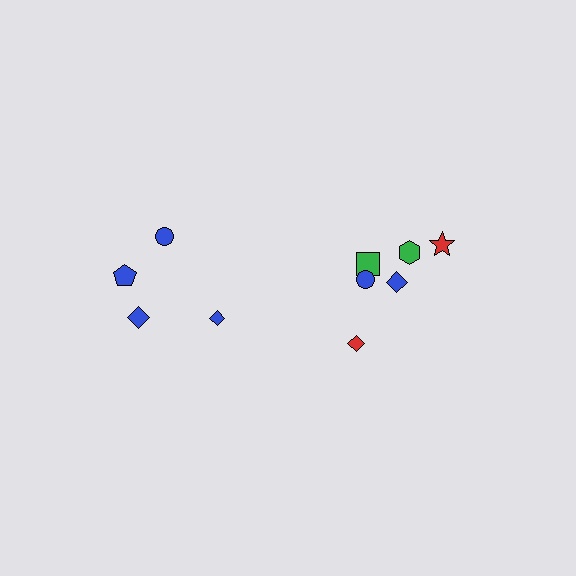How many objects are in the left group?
There are 4 objects.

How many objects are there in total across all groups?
There are 11 objects.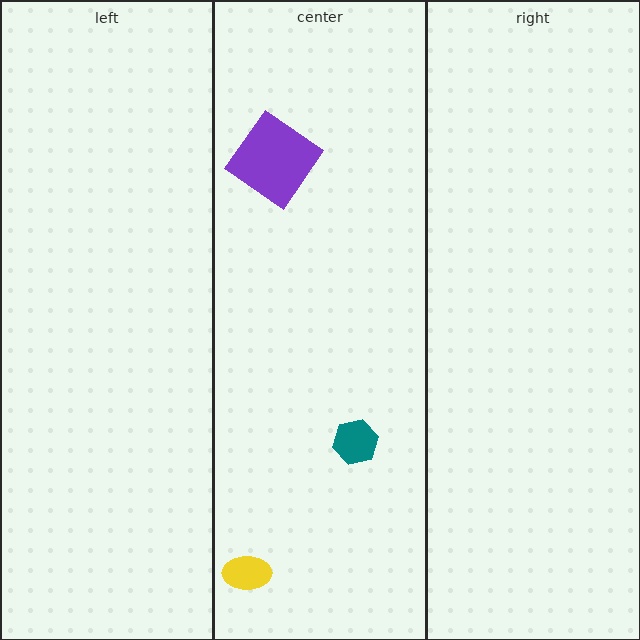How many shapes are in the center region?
3.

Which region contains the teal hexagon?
The center region.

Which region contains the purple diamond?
The center region.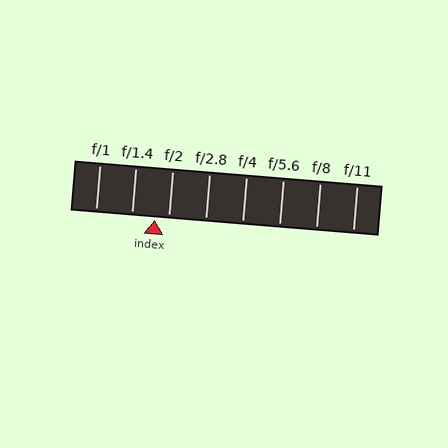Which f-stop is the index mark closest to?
The index mark is closest to f/2.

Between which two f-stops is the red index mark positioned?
The index mark is between f/1.4 and f/2.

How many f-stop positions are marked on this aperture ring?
There are 8 f-stop positions marked.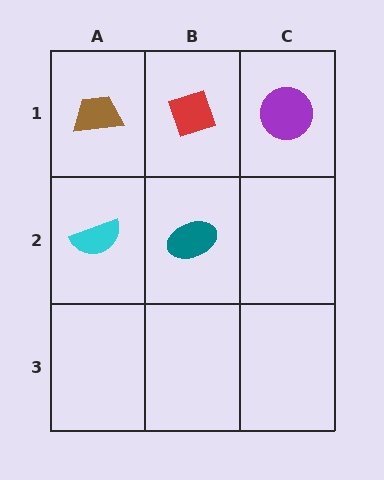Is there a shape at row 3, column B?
No, that cell is empty.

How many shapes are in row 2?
2 shapes.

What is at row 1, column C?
A purple circle.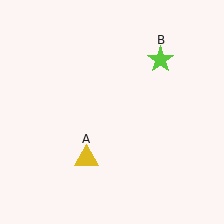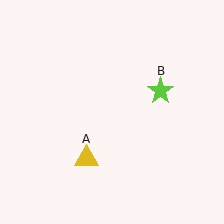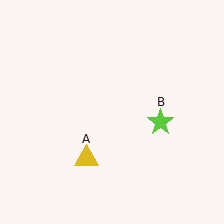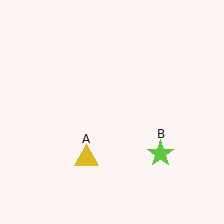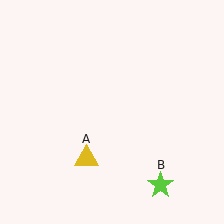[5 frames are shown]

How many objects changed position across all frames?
1 object changed position: lime star (object B).